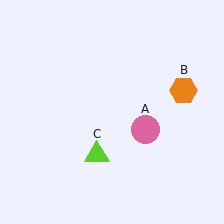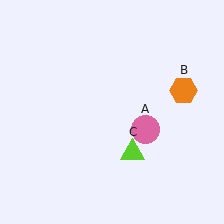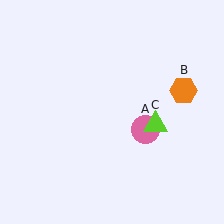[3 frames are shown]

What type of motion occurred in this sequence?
The lime triangle (object C) rotated counterclockwise around the center of the scene.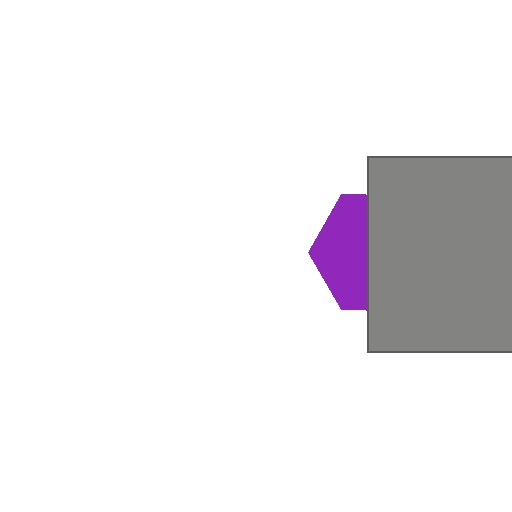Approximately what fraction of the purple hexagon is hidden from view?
Roughly 57% of the purple hexagon is hidden behind the gray square.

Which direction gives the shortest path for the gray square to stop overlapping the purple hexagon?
Moving right gives the shortest separation.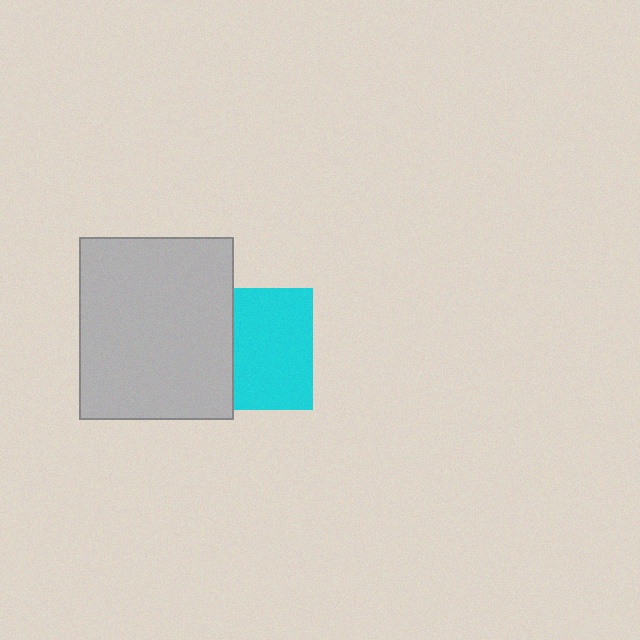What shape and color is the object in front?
The object in front is a light gray rectangle.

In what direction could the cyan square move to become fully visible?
The cyan square could move right. That would shift it out from behind the light gray rectangle entirely.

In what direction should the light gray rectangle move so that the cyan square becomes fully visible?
The light gray rectangle should move left. That is the shortest direction to clear the overlap and leave the cyan square fully visible.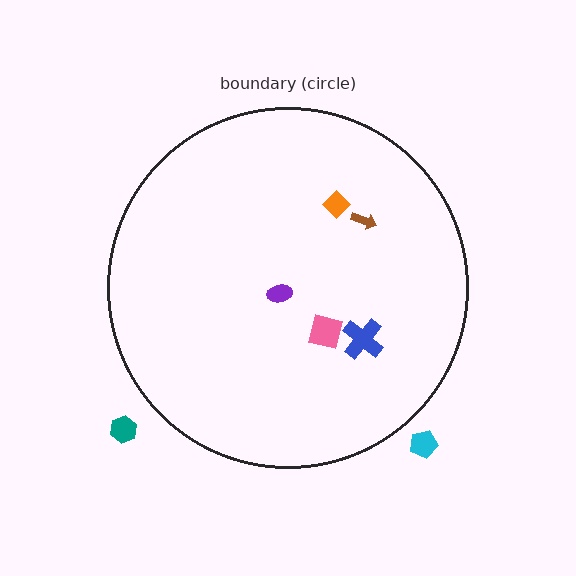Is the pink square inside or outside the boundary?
Inside.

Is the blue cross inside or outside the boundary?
Inside.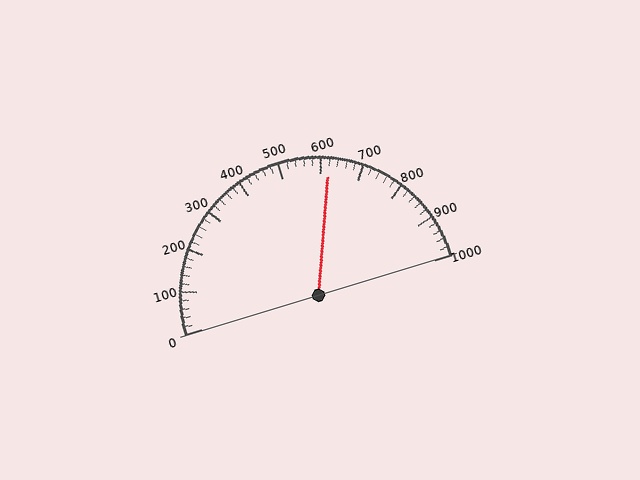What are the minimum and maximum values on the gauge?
The gauge ranges from 0 to 1000.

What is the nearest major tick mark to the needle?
The nearest major tick mark is 600.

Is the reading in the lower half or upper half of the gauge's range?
The reading is in the upper half of the range (0 to 1000).